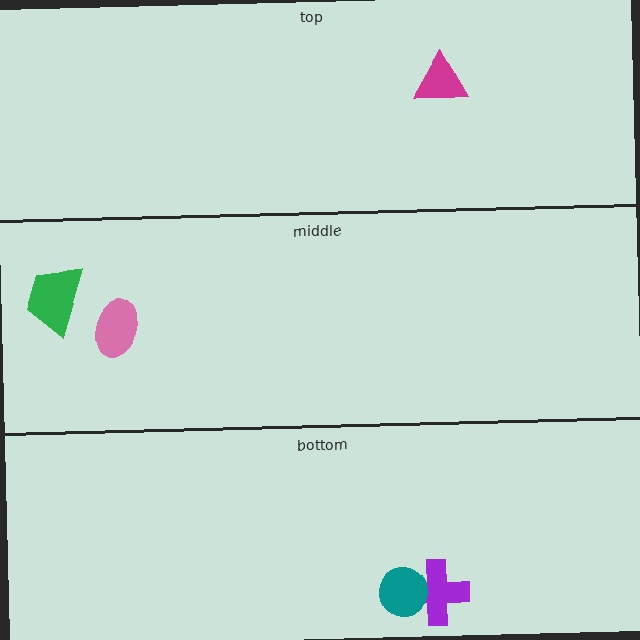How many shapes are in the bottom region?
2.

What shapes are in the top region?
The magenta triangle.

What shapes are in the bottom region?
The purple cross, the teal circle.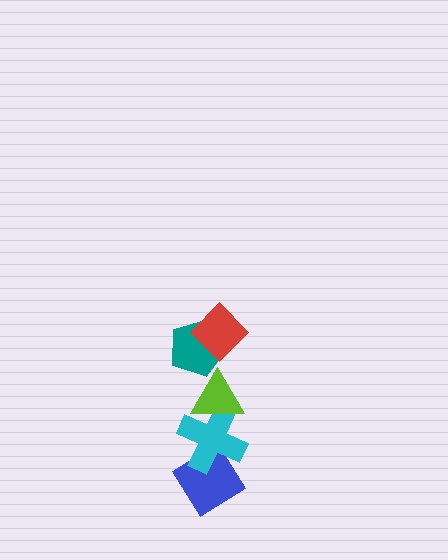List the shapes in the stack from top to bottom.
From top to bottom: the red diamond, the teal pentagon, the lime triangle, the cyan cross, the blue diamond.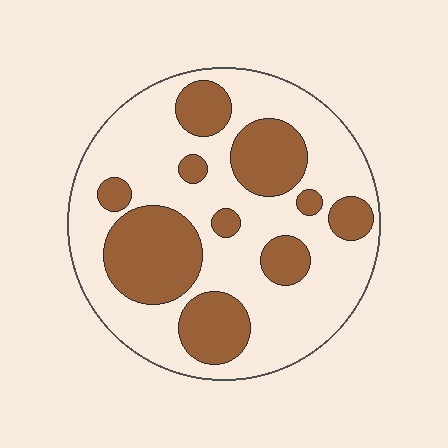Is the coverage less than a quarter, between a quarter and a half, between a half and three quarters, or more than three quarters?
Between a quarter and a half.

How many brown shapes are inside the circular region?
10.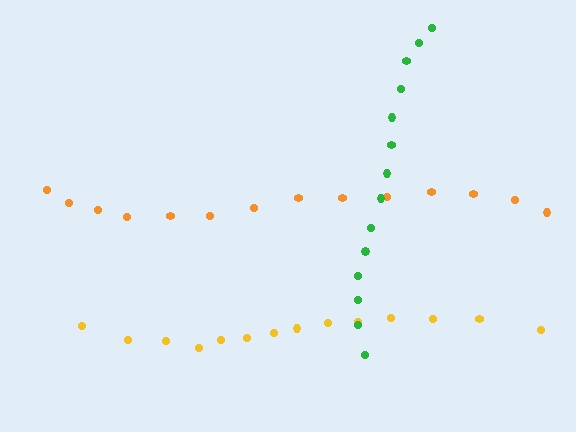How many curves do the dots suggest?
There are 3 distinct paths.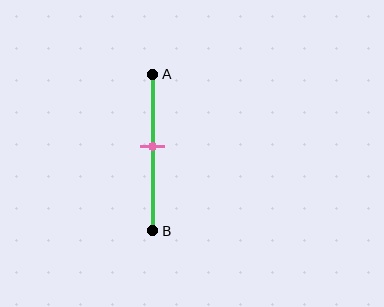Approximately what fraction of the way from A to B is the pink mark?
The pink mark is approximately 45% of the way from A to B.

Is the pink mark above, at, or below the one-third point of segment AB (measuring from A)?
The pink mark is below the one-third point of segment AB.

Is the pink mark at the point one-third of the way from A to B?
No, the mark is at about 45% from A, not at the 33% one-third point.